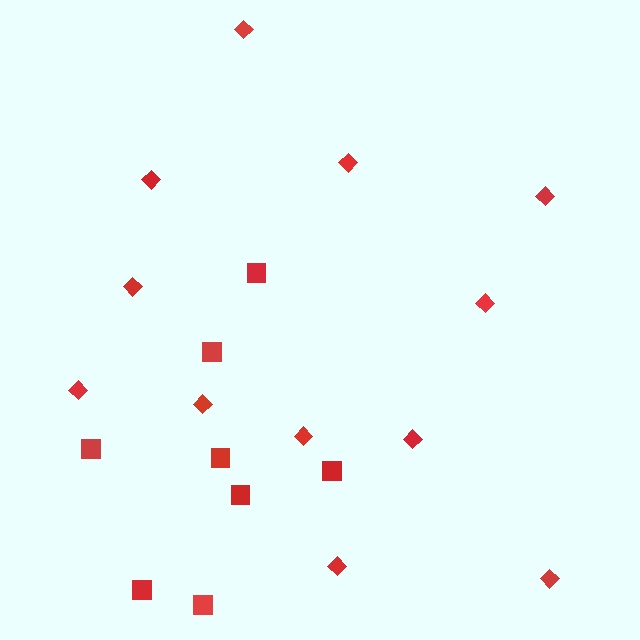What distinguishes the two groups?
There are 2 groups: one group of squares (8) and one group of diamonds (12).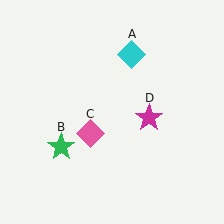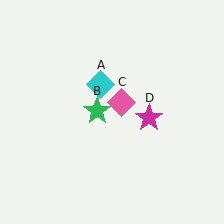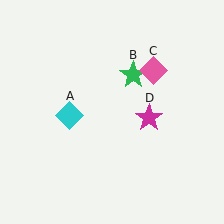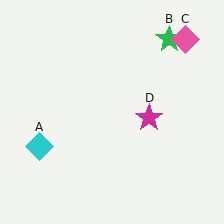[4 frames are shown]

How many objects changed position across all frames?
3 objects changed position: cyan diamond (object A), green star (object B), pink diamond (object C).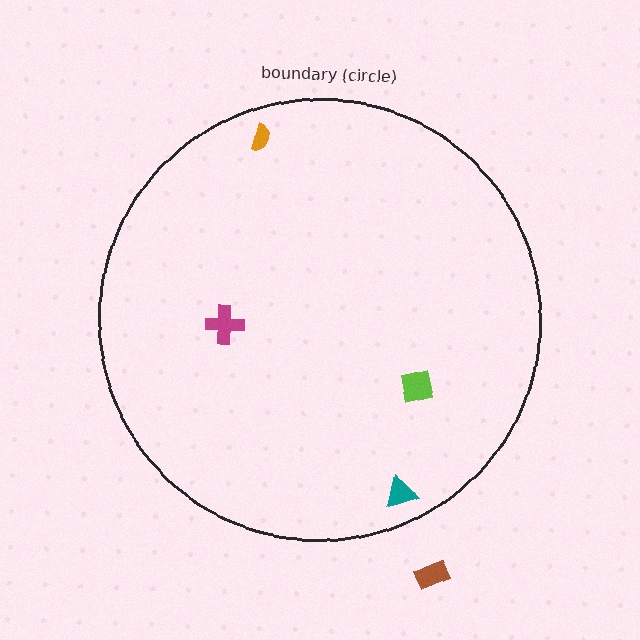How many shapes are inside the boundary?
4 inside, 1 outside.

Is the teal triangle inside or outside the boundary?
Inside.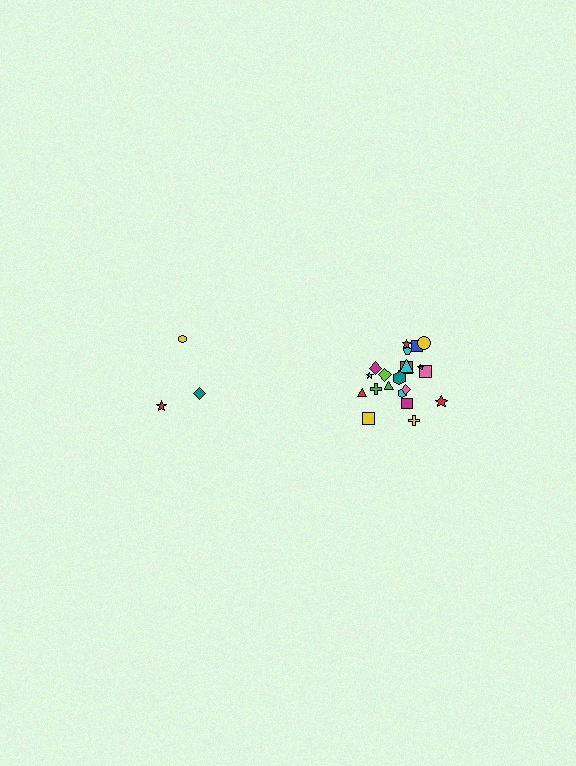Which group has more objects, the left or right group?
The right group.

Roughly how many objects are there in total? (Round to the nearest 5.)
Roughly 25 objects in total.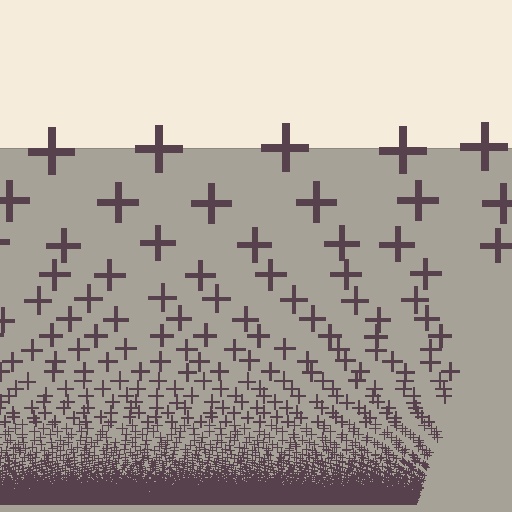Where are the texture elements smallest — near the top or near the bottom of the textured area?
Near the bottom.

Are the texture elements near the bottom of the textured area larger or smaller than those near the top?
Smaller. The gradient is inverted — elements near the bottom are smaller and denser.